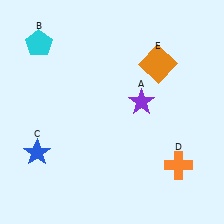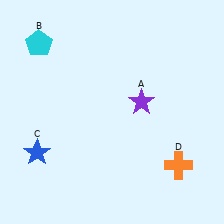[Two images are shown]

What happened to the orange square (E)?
The orange square (E) was removed in Image 2. It was in the top-right area of Image 1.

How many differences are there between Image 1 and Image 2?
There is 1 difference between the two images.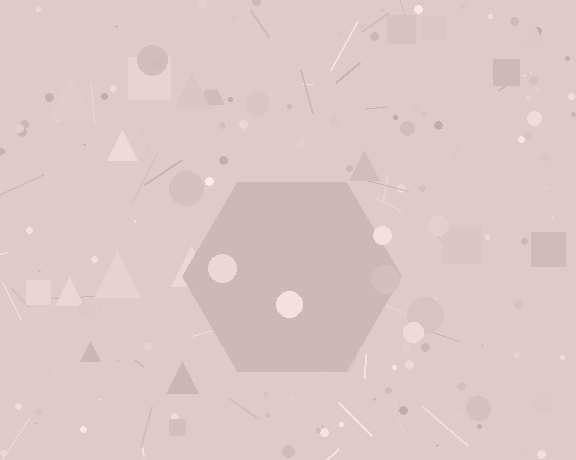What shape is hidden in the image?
A hexagon is hidden in the image.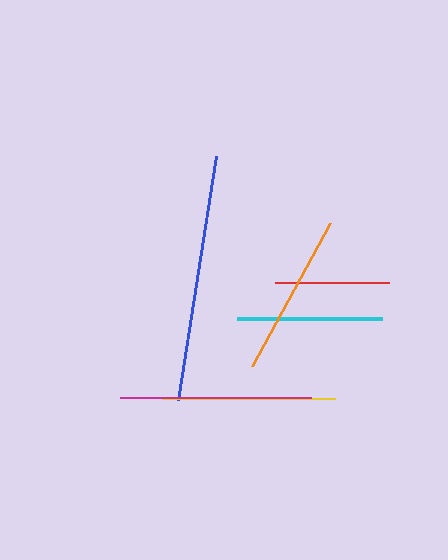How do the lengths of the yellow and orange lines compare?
The yellow and orange lines are approximately the same length.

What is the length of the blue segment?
The blue segment is approximately 247 pixels long.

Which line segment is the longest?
The blue line is the longest at approximately 247 pixels.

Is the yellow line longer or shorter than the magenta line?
The magenta line is longer than the yellow line.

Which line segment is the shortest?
The red line is the shortest at approximately 114 pixels.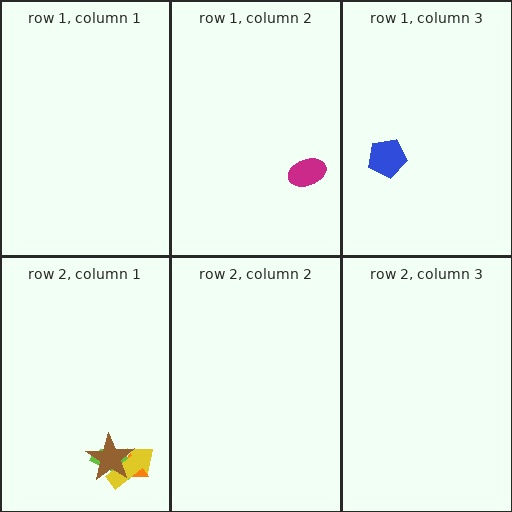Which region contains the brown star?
The row 2, column 1 region.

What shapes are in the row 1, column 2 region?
The magenta ellipse.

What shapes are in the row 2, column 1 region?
The orange triangle, the lime semicircle, the yellow arrow, the brown star.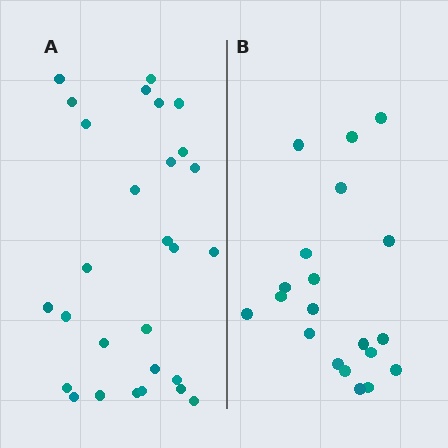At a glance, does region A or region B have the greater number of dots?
Region A (the left region) has more dots.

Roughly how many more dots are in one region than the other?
Region A has roughly 8 or so more dots than region B.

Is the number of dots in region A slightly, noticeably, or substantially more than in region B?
Region A has noticeably more, but not dramatically so. The ratio is roughly 1.4 to 1.